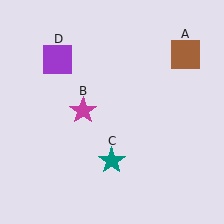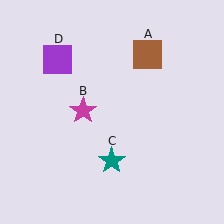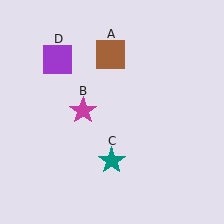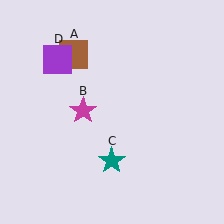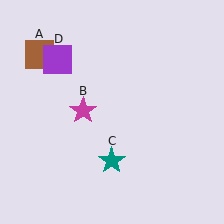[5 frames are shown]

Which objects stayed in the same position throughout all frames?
Magenta star (object B) and teal star (object C) and purple square (object D) remained stationary.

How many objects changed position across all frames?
1 object changed position: brown square (object A).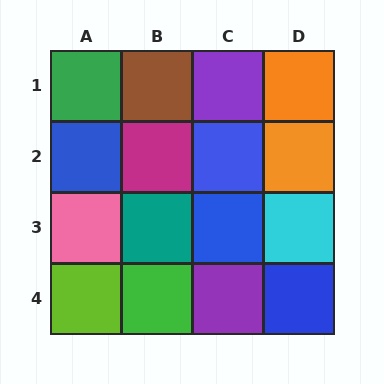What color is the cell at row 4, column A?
Lime.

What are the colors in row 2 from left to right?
Blue, magenta, blue, orange.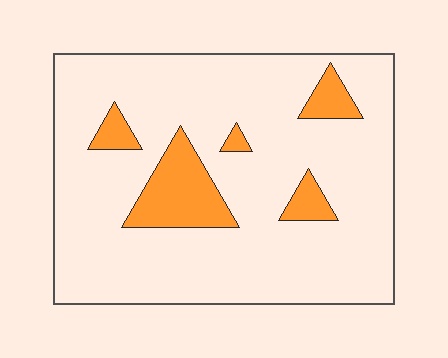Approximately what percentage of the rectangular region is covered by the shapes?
Approximately 15%.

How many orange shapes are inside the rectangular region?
5.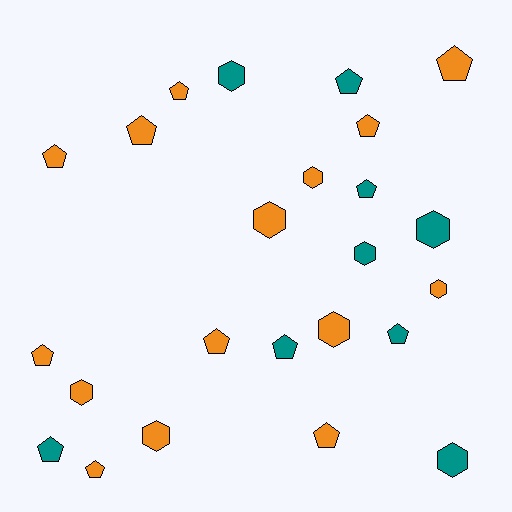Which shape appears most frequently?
Pentagon, with 14 objects.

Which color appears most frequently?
Orange, with 15 objects.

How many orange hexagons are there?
There are 6 orange hexagons.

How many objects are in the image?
There are 24 objects.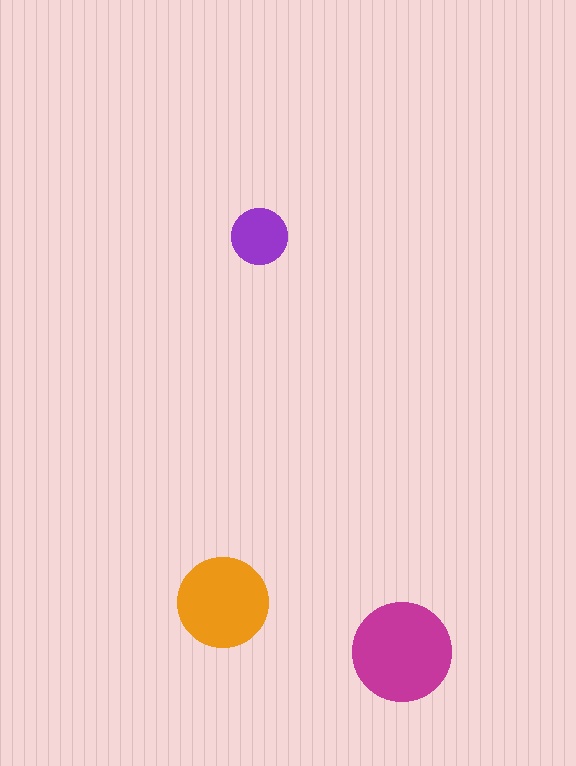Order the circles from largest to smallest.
the magenta one, the orange one, the purple one.